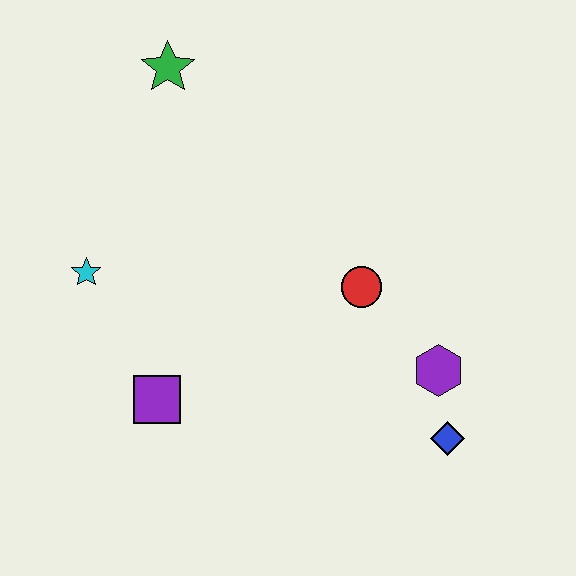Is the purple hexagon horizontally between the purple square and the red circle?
No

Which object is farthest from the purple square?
The green star is farthest from the purple square.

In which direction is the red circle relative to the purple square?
The red circle is to the right of the purple square.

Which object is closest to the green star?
The cyan star is closest to the green star.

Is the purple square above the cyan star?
No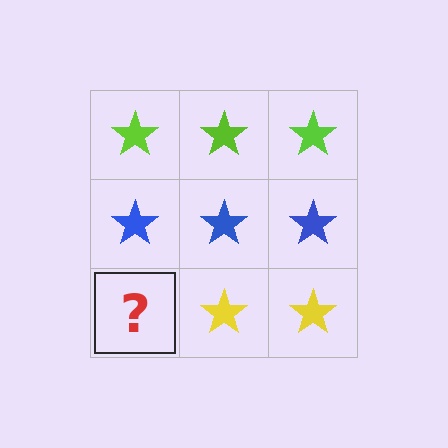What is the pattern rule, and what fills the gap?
The rule is that each row has a consistent color. The gap should be filled with a yellow star.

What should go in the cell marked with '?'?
The missing cell should contain a yellow star.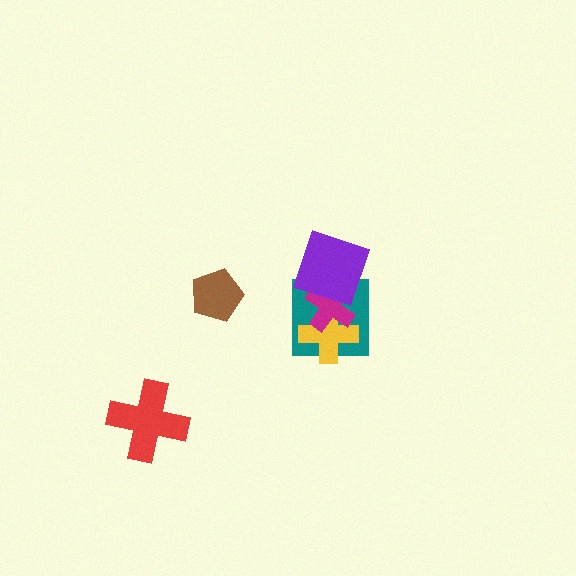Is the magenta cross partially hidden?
Yes, it is partially covered by another shape.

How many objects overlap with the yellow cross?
2 objects overlap with the yellow cross.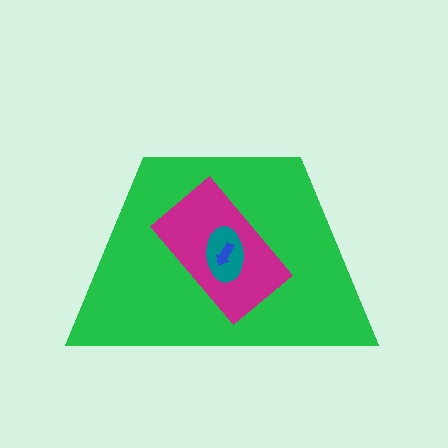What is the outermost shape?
The green trapezoid.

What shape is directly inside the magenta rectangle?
The teal ellipse.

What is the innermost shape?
The blue arrow.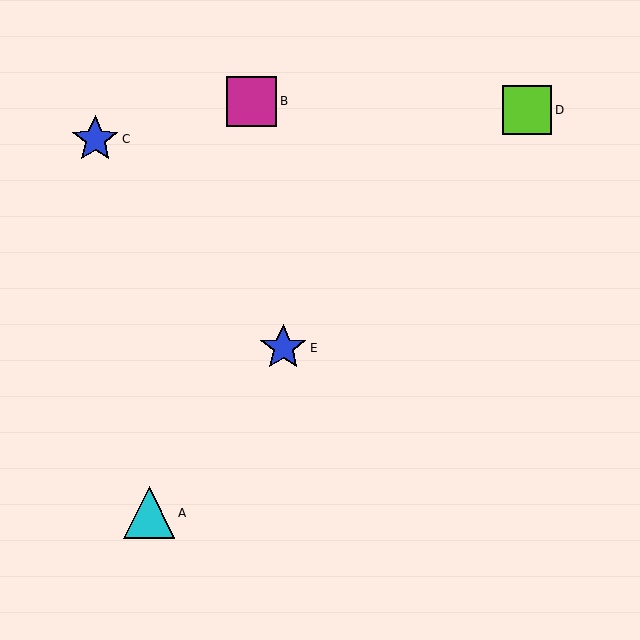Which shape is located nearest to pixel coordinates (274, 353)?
The blue star (labeled E) at (283, 348) is nearest to that location.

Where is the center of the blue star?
The center of the blue star is at (283, 348).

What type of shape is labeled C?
Shape C is a blue star.